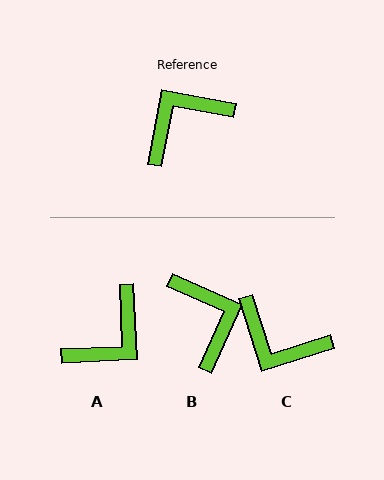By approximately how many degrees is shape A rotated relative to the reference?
Approximately 167 degrees clockwise.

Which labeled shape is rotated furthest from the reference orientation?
A, about 167 degrees away.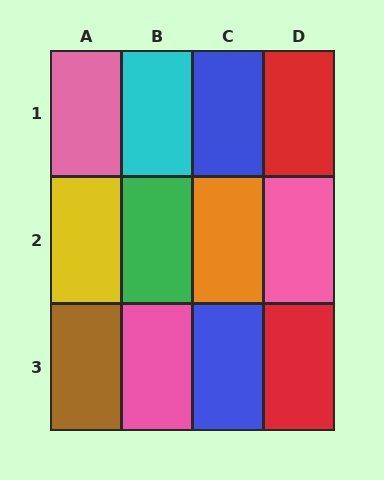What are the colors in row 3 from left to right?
Brown, pink, blue, red.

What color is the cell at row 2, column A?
Yellow.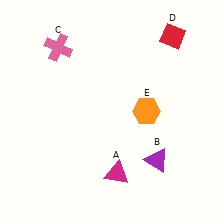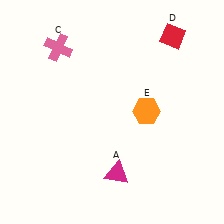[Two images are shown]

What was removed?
The purple triangle (B) was removed in Image 2.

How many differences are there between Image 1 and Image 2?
There is 1 difference between the two images.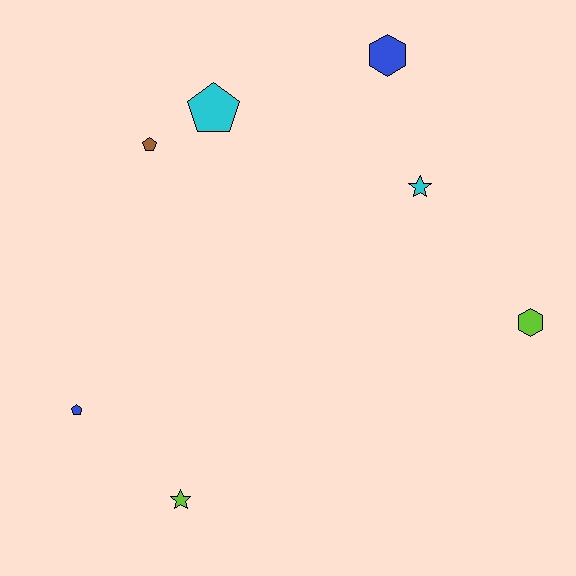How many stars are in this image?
There are 2 stars.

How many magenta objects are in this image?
There are no magenta objects.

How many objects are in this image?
There are 7 objects.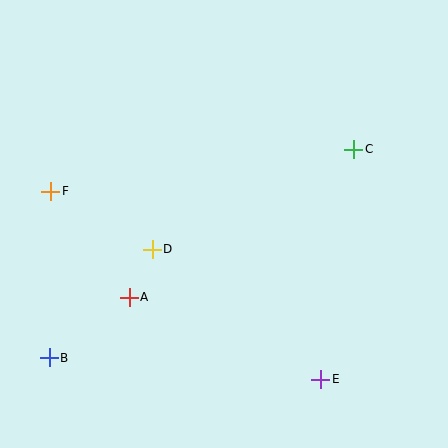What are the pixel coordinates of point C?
Point C is at (354, 149).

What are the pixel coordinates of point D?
Point D is at (152, 249).